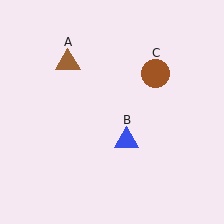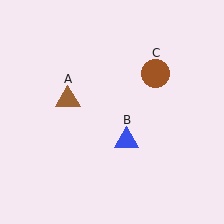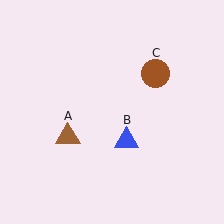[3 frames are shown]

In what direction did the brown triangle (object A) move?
The brown triangle (object A) moved down.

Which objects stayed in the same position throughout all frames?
Blue triangle (object B) and brown circle (object C) remained stationary.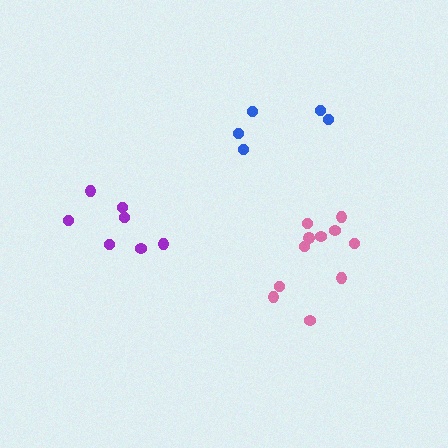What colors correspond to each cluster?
The clusters are colored: purple, pink, blue.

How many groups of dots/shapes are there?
There are 3 groups.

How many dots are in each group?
Group 1: 7 dots, Group 2: 11 dots, Group 3: 5 dots (23 total).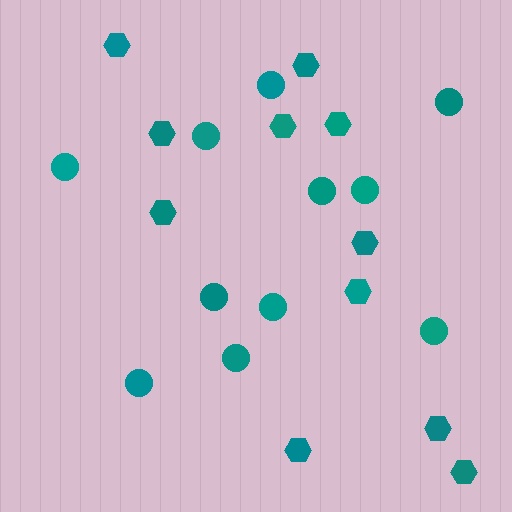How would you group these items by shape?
There are 2 groups: one group of hexagons (11) and one group of circles (11).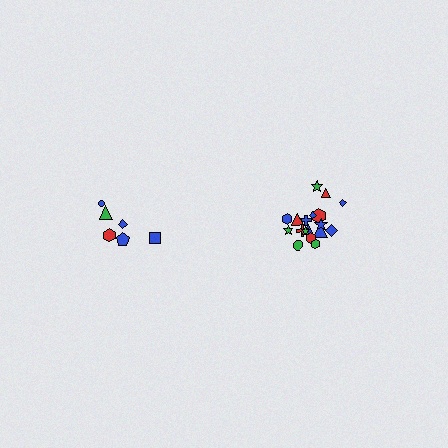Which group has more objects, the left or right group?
The right group.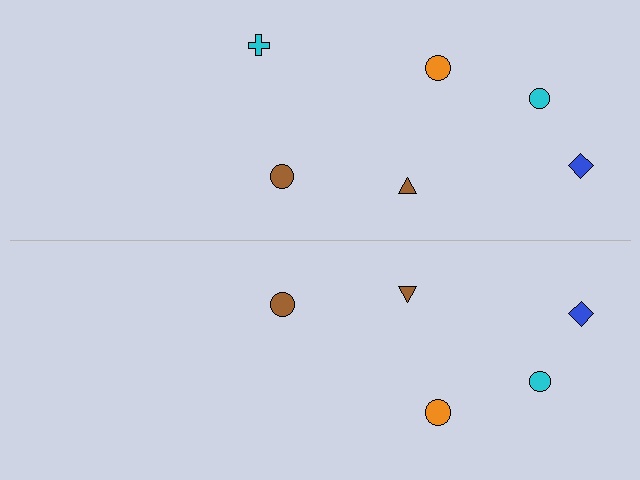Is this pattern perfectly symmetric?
No, the pattern is not perfectly symmetric. A cyan cross is missing from the bottom side.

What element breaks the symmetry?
A cyan cross is missing from the bottom side.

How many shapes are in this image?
There are 11 shapes in this image.